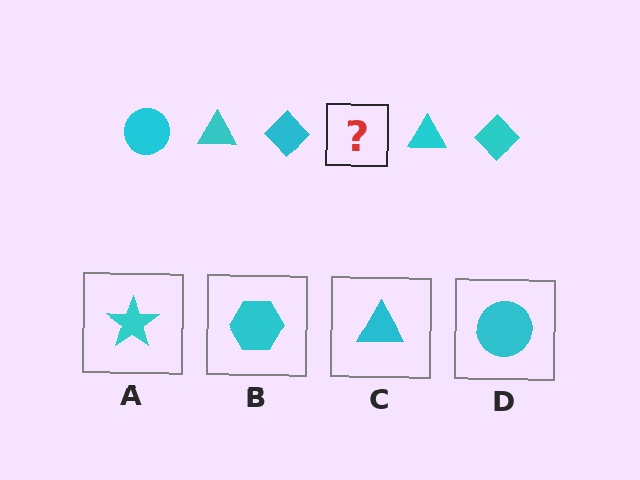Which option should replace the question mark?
Option D.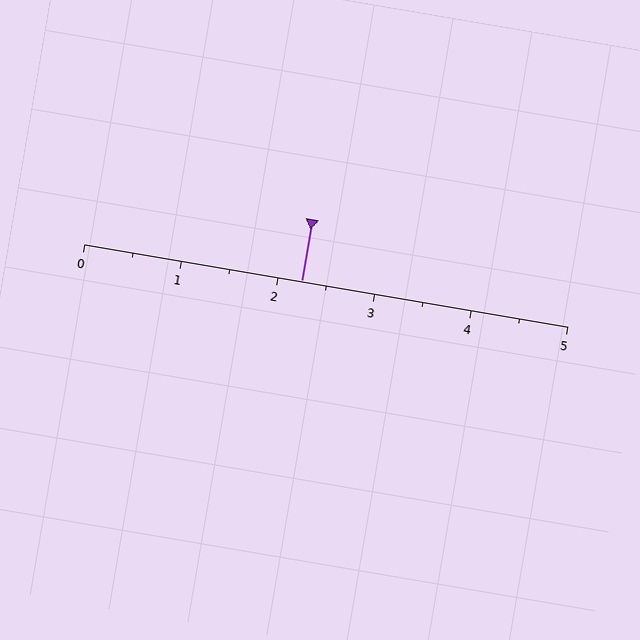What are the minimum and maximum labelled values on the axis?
The axis runs from 0 to 5.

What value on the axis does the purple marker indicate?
The marker indicates approximately 2.2.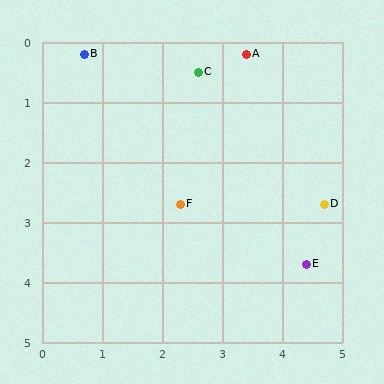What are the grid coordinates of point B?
Point B is at approximately (0.7, 0.2).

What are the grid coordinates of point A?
Point A is at approximately (3.4, 0.2).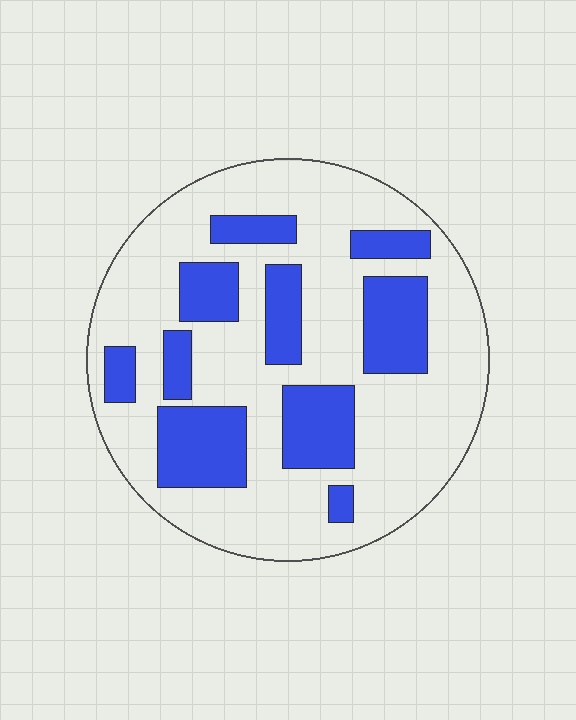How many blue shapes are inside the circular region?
10.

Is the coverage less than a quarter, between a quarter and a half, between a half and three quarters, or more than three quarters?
Between a quarter and a half.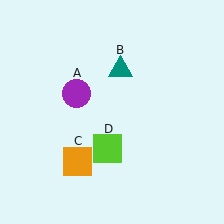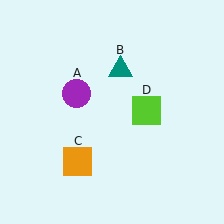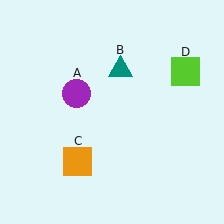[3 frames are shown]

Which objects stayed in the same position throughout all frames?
Purple circle (object A) and teal triangle (object B) and orange square (object C) remained stationary.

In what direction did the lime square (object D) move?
The lime square (object D) moved up and to the right.